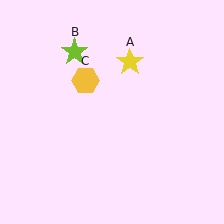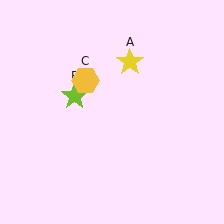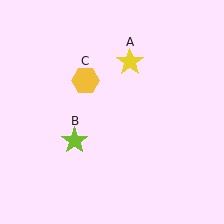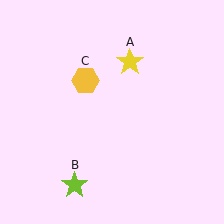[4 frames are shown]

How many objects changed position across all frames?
1 object changed position: lime star (object B).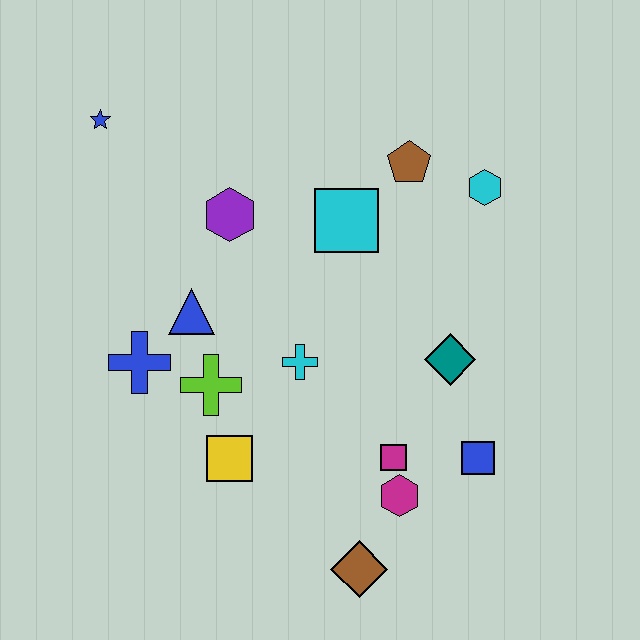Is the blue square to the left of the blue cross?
No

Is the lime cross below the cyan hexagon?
Yes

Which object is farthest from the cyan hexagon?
The brown diamond is farthest from the cyan hexagon.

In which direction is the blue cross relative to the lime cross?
The blue cross is to the left of the lime cross.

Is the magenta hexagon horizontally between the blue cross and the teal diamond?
Yes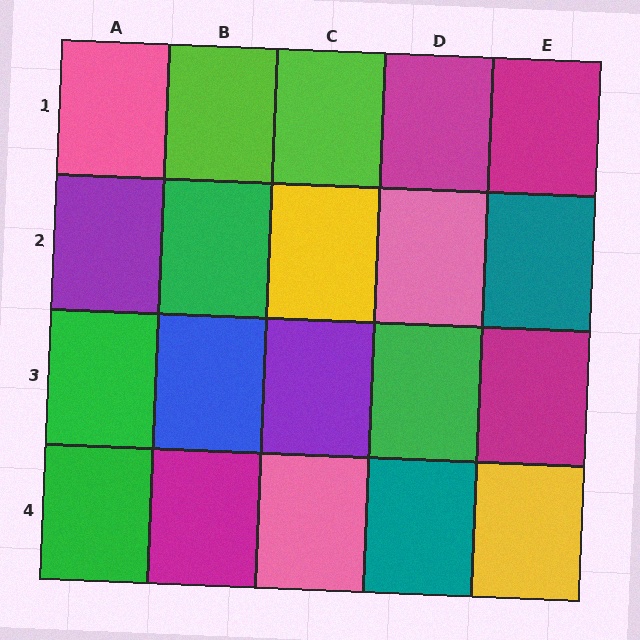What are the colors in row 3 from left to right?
Green, blue, purple, green, magenta.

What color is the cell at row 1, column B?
Lime.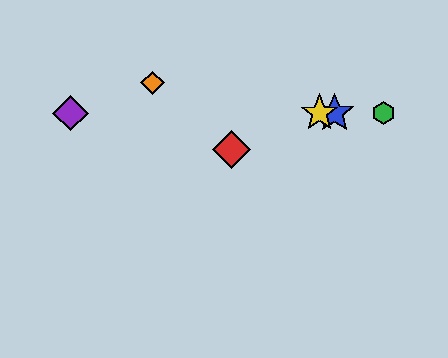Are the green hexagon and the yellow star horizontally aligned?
Yes, both are at y≈113.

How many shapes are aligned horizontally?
4 shapes (the blue star, the green hexagon, the yellow star, the purple diamond) are aligned horizontally.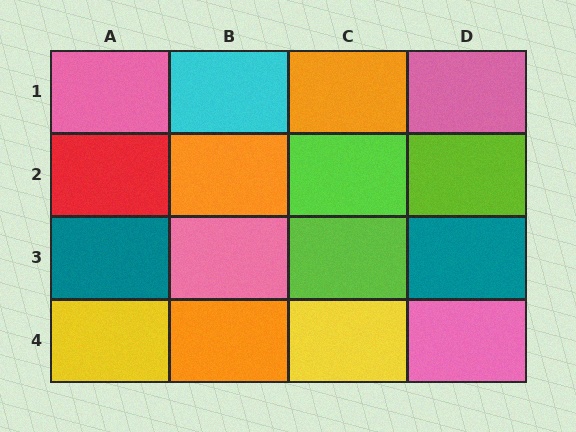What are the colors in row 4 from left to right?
Yellow, orange, yellow, pink.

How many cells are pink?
4 cells are pink.